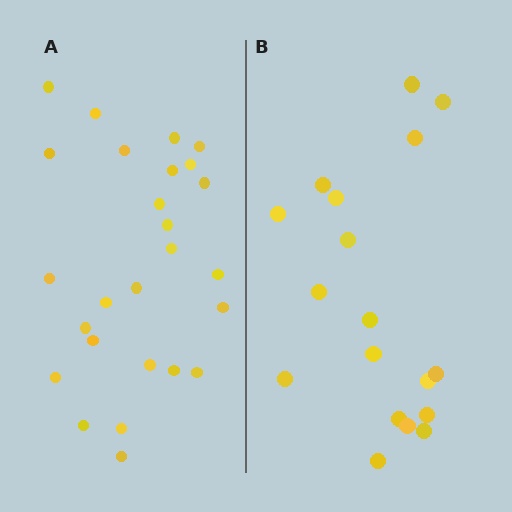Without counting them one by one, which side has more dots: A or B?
Region A (the left region) has more dots.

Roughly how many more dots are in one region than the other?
Region A has roughly 8 or so more dots than region B.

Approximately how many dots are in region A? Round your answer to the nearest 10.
About 30 dots. (The exact count is 26, which rounds to 30.)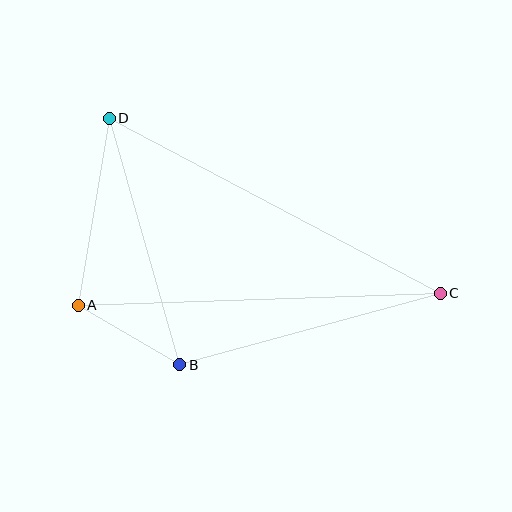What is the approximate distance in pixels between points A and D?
The distance between A and D is approximately 190 pixels.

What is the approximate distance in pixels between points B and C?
The distance between B and C is approximately 270 pixels.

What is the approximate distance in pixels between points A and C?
The distance between A and C is approximately 362 pixels.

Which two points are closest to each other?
Points A and B are closest to each other.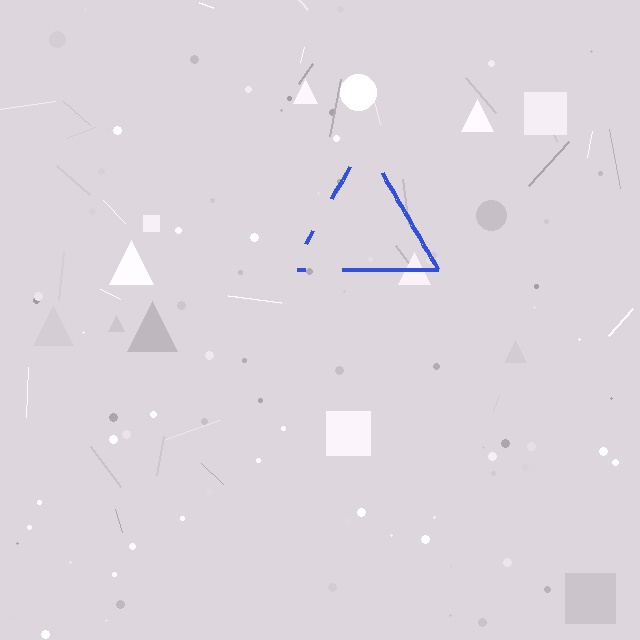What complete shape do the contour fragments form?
The contour fragments form a triangle.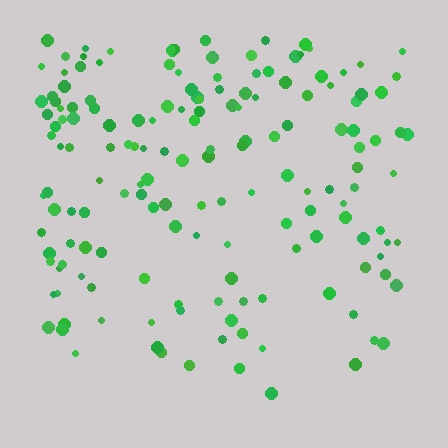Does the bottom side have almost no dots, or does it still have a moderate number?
Still a moderate number, just noticeably fewer than the top.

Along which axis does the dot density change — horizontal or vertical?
Vertical.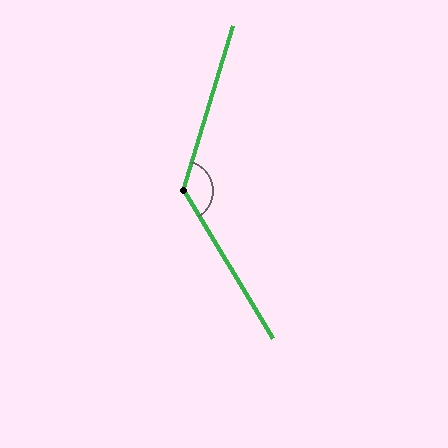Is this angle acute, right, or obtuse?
It is obtuse.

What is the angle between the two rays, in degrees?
Approximately 132 degrees.